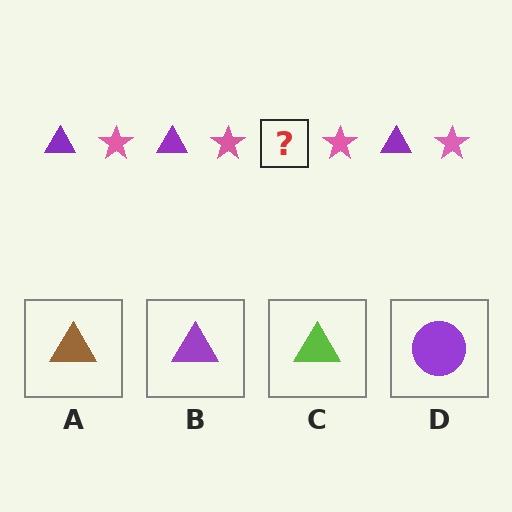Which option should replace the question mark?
Option B.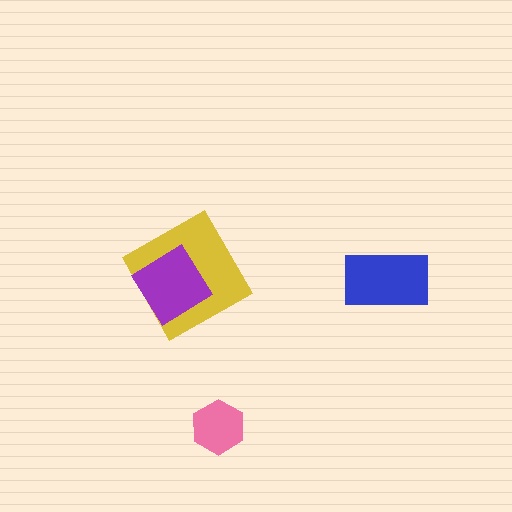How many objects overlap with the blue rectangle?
0 objects overlap with the blue rectangle.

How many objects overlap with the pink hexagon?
0 objects overlap with the pink hexagon.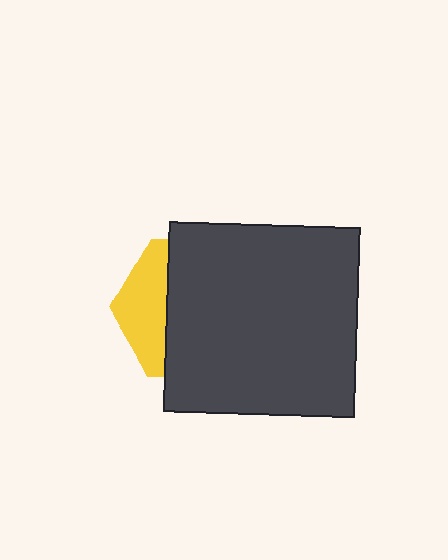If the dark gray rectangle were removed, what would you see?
You would see the complete yellow hexagon.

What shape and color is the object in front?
The object in front is a dark gray rectangle.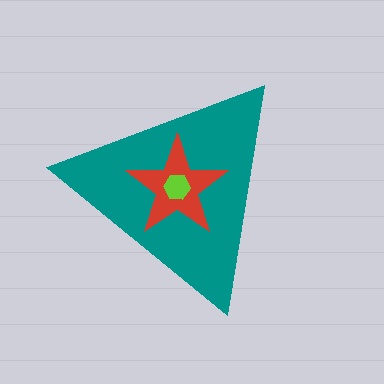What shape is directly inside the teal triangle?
The red star.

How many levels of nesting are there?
3.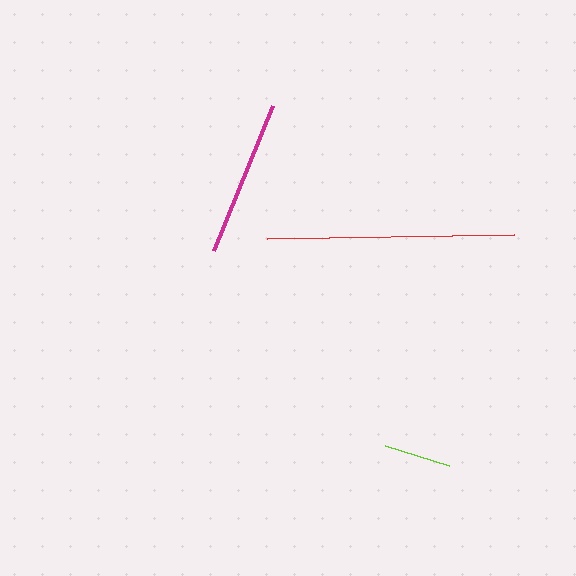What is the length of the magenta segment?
The magenta segment is approximately 157 pixels long.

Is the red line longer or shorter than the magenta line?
The red line is longer than the magenta line.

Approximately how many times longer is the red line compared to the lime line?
The red line is approximately 3.6 times the length of the lime line.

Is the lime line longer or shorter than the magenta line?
The magenta line is longer than the lime line.